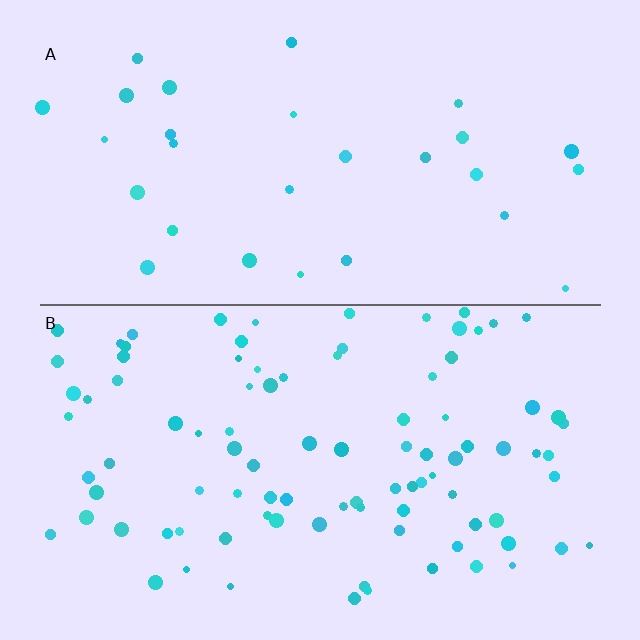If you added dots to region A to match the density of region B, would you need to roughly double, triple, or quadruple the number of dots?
Approximately triple.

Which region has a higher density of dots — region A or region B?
B (the bottom).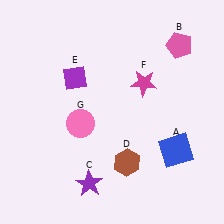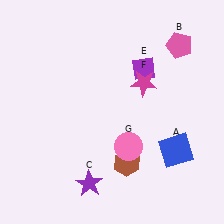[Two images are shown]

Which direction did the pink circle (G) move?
The pink circle (G) moved right.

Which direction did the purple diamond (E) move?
The purple diamond (E) moved right.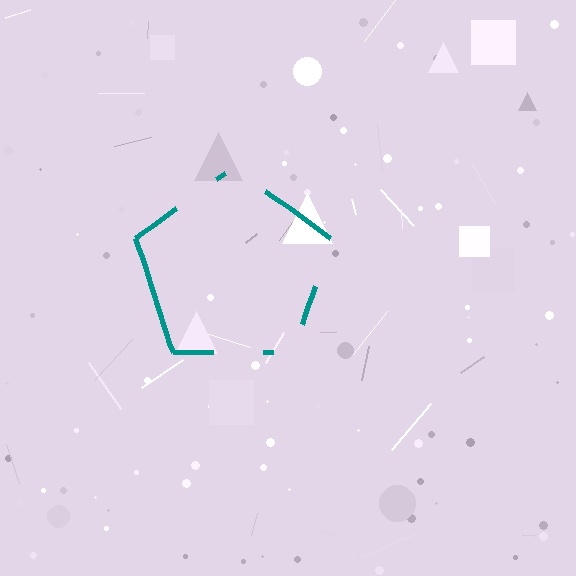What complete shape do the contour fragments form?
The contour fragments form a pentagon.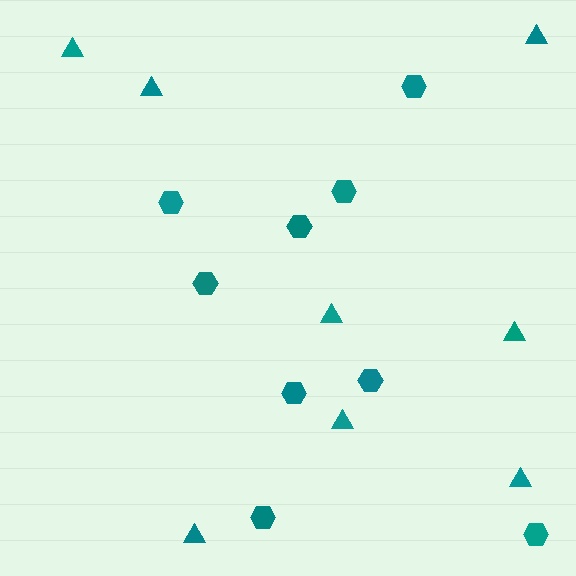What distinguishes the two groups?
There are 2 groups: one group of hexagons (9) and one group of triangles (8).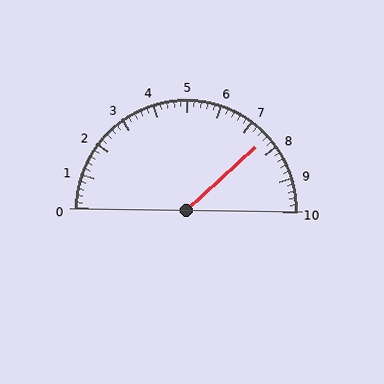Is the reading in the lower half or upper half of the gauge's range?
The reading is in the upper half of the range (0 to 10).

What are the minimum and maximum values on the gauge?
The gauge ranges from 0 to 10.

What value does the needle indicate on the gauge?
The needle indicates approximately 7.6.